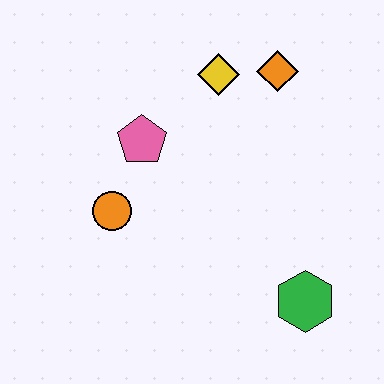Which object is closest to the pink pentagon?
The orange circle is closest to the pink pentagon.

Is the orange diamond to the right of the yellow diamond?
Yes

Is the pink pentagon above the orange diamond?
No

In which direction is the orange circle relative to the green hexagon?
The orange circle is to the left of the green hexagon.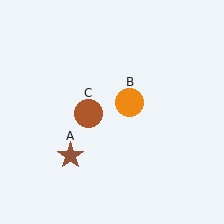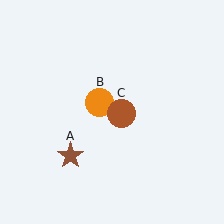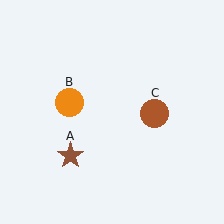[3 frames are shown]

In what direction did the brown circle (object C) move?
The brown circle (object C) moved right.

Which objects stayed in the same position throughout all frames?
Brown star (object A) remained stationary.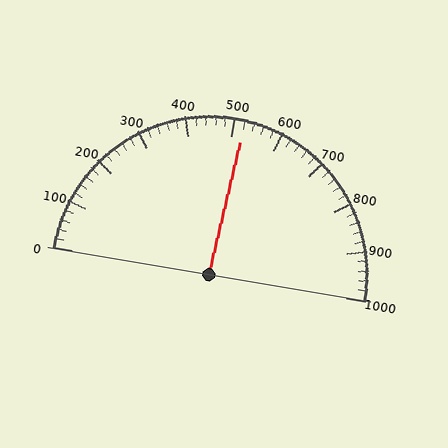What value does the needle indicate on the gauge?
The needle indicates approximately 520.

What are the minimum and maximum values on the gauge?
The gauge ranges from 0 to 1000.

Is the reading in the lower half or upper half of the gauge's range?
The reading is in the upper half of the range (0 to 1000).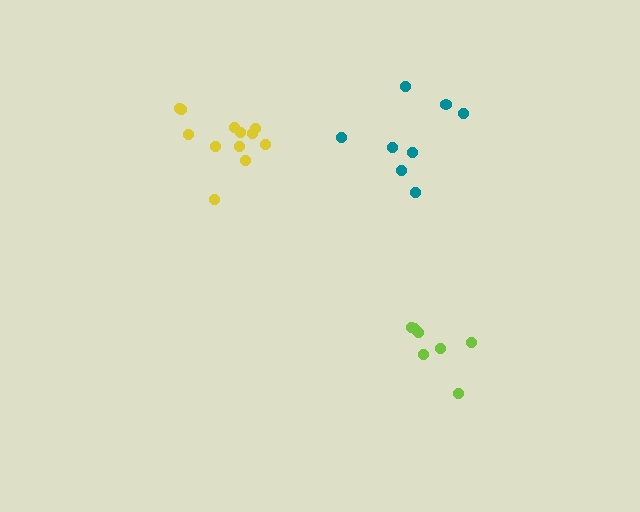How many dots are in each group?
Group 1: 8 dots, Group 2: 7 dots, Group 3: 12 dots (27 total).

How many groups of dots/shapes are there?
There are 3 groups.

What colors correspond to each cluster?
The clusters are colored: teal, lime, yellow.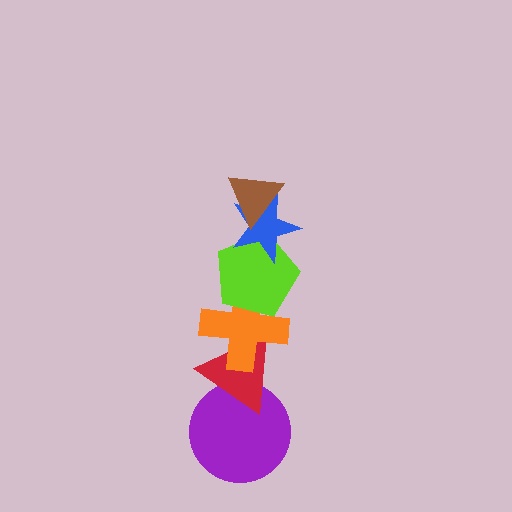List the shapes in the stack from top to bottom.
From top to bottom: the brown triangle, the blue star, the lime pentagon, the orange cross, the red triangle, the purple circle.